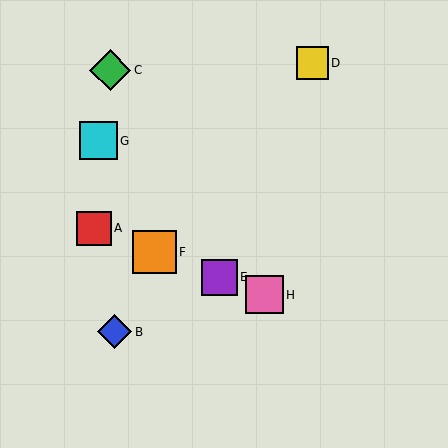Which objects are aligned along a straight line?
Objects A, E, F, H are aligned along a straight line.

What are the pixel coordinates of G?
Object G is at (98, 141).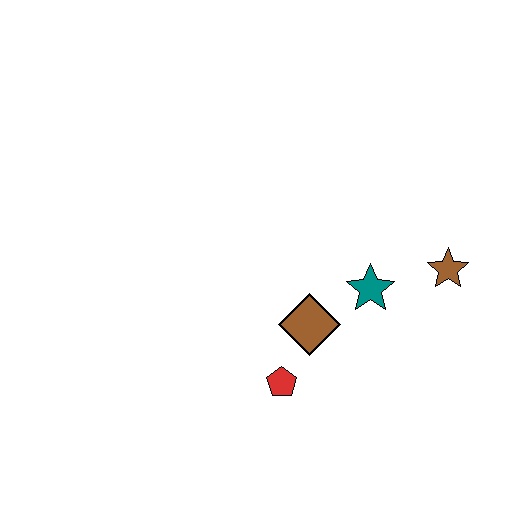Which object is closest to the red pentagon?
The brown diamond is closest to the red pentagon.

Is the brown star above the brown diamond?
Yes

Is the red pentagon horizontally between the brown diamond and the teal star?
No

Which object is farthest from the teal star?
The red pentagon is farthest from the teal star.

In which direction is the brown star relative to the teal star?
The brown star is to the right of the teal star.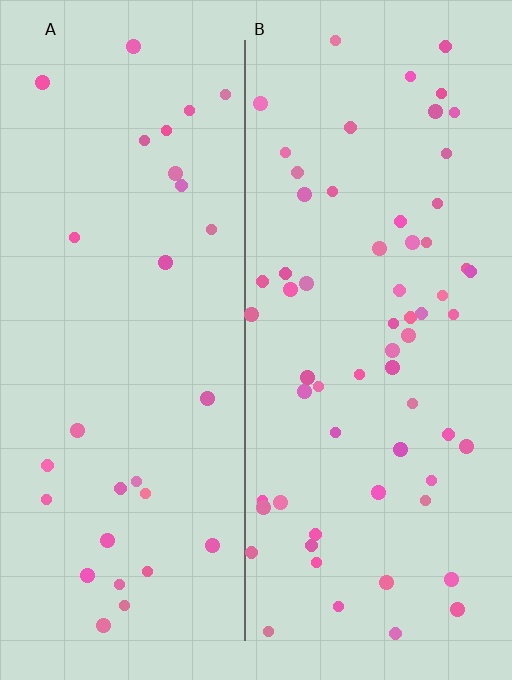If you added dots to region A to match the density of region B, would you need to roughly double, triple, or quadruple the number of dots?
Approximately double.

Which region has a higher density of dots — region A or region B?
B (the right).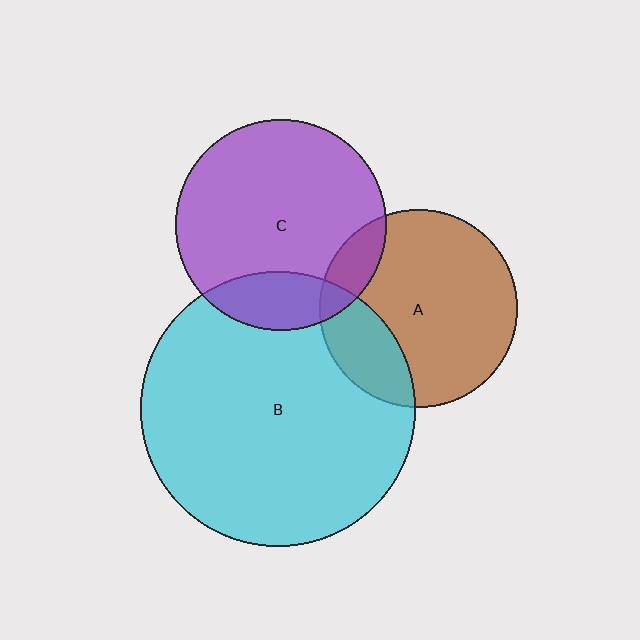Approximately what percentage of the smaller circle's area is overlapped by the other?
Approximately 25%.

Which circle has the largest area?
Circle B (cyan).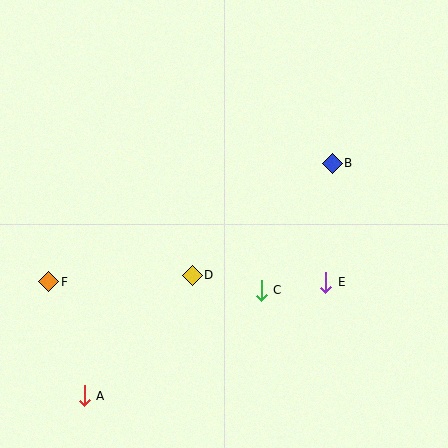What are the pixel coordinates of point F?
Point F is at (49, 282).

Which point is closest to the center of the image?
Point D at (192, 275) is closest to the center.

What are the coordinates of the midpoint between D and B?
The midpoint between D and B is at (262, 219).